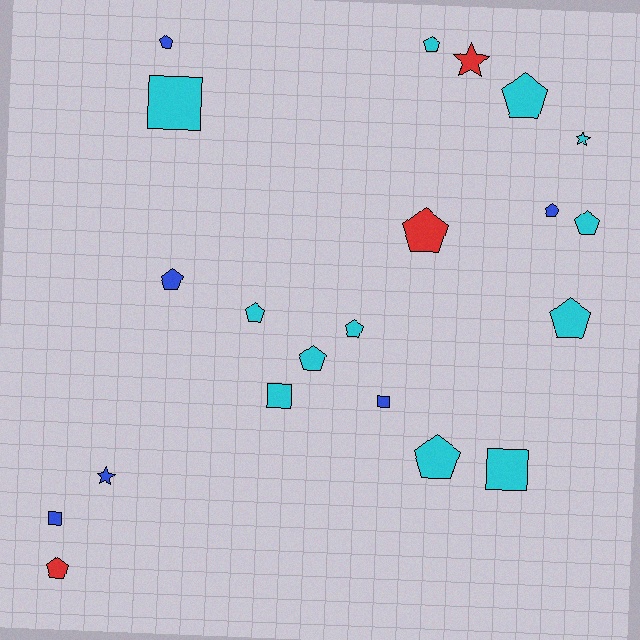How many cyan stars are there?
There is 1 cyan star.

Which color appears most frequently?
Cyan, with 12 objects.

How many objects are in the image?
There are 21 objects.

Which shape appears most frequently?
Pentagon, with 13 objects.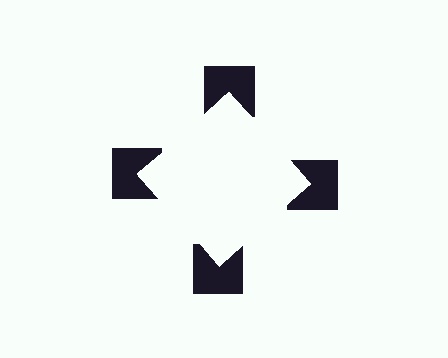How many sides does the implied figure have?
4 sides.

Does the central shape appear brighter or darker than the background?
It typically appears slightly brighter than the background, even though no actual brightness change is drawn.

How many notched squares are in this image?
There are 4 — one at each vertex of the illusory square.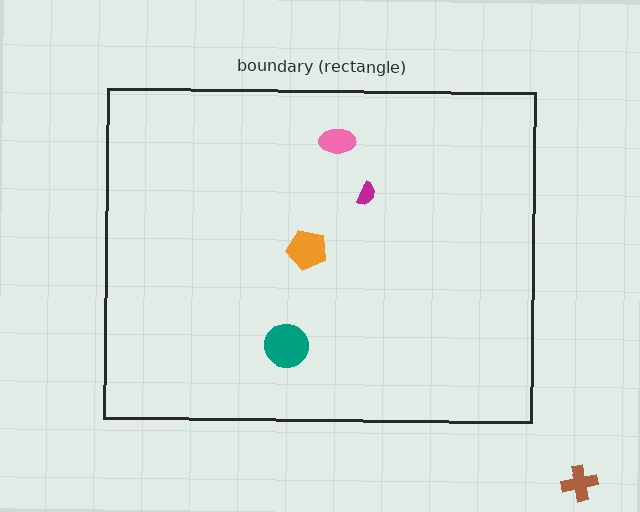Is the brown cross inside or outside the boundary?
Outside.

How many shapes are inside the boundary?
4 inside, 1 outside.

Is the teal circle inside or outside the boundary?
Inside.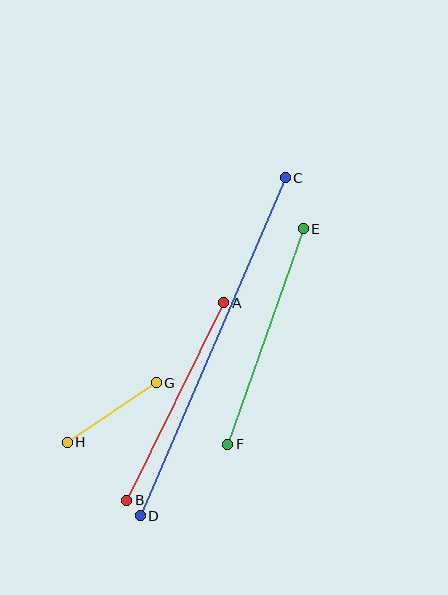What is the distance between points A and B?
The distance is approximately 220 pixels.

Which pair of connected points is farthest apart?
Points C and D are farthest apart.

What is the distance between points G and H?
The distance is approximately 107 pixels.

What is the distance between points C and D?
The distance is approximately 368 pixels.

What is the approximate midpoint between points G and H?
The midpoint is at approximately (112, 413) pixels.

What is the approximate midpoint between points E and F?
The midpoint is at approximately (265, 337) pixels.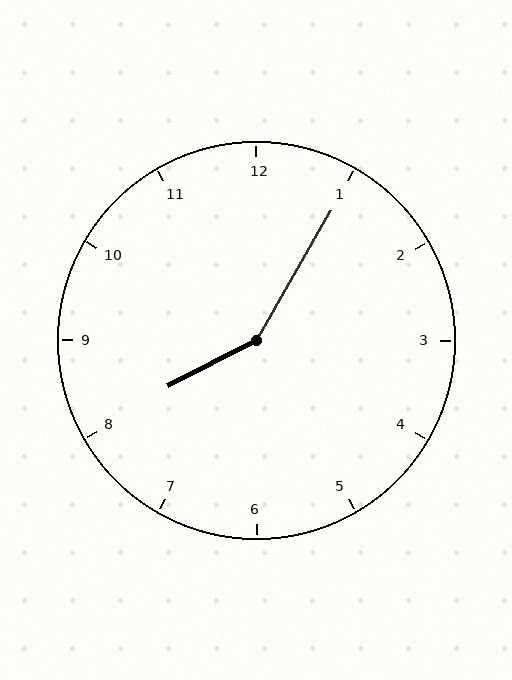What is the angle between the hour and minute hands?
Approximately 148 degrees.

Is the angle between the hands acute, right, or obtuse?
It is obtuse.